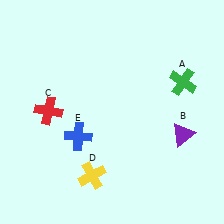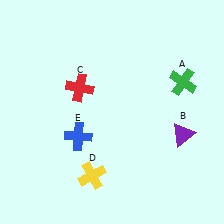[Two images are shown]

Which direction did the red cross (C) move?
The red cross (C) moved right.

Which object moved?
The red cross (C) moved right.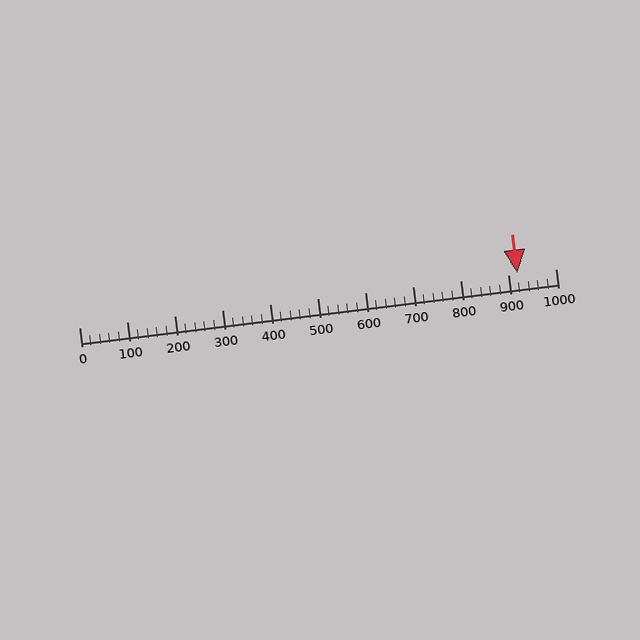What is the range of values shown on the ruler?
The ruler shows values from 0 to 1000.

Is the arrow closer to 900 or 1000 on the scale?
The arrow is closer to 900.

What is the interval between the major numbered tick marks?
The major tick marks are spaced 100 units apart.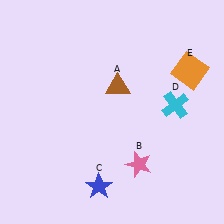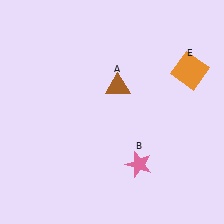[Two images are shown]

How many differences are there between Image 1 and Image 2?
There are 2 differences between the two images.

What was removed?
The cyan cross (D), the blue star (C) were removed in Image 2.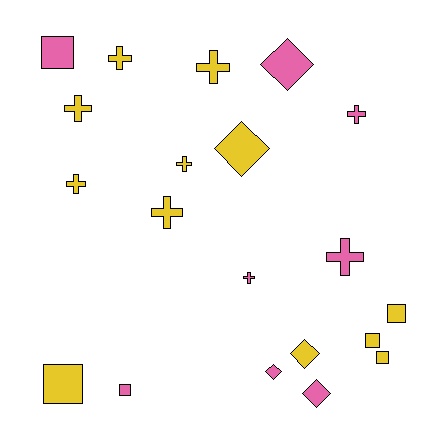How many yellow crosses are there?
There are 6 yellow crosses.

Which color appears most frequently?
Yellow, with 12 objects.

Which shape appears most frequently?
Cross, with 9 objects.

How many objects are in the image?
There are 20 objects.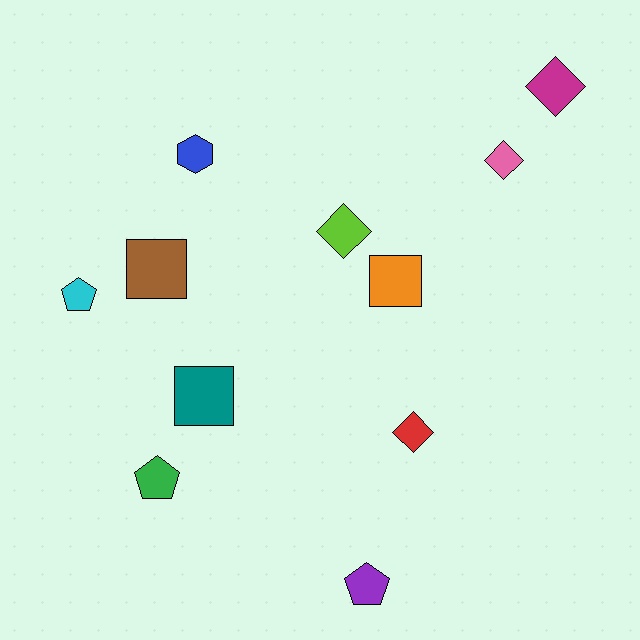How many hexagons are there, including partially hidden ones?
There is 1 hexagon.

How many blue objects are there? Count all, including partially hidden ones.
There is 1 blue object.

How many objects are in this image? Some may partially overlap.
There are 11 objects.